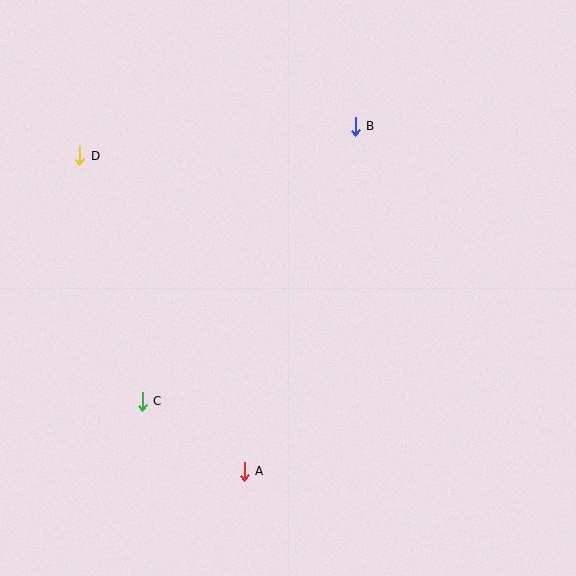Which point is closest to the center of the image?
Point B at (355, 126) is closest to the center.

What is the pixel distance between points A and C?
The distance between A and C is 123 pixels.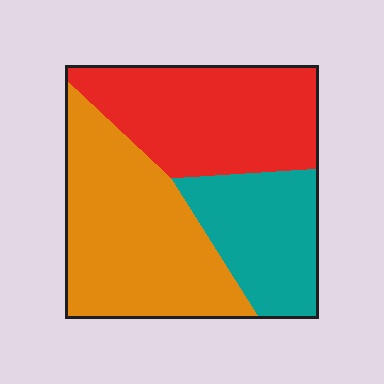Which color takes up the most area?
Orange, at roughly 40%.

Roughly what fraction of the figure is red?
Red takes up between a quarter and a half of the figure.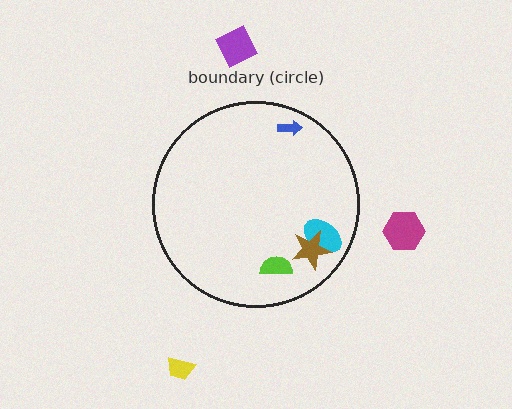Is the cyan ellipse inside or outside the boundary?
Inside.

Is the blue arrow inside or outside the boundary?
Inside.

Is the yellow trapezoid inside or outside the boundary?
Outside.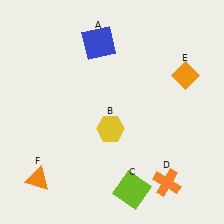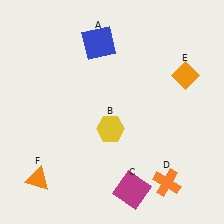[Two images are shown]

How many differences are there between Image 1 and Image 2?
There is 1 difference between the two images.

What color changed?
The square (C) changed from lime in Image 1 to magenta in Image 2.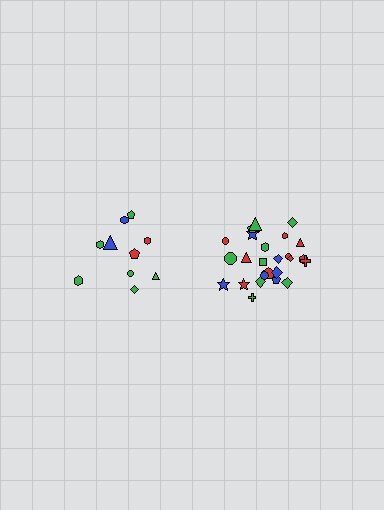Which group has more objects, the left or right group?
The right group.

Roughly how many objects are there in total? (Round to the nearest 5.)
Roughly 35 objects in total.